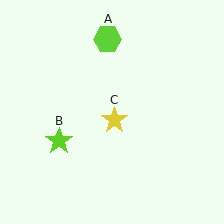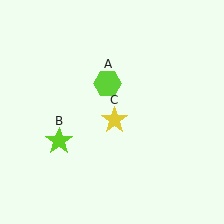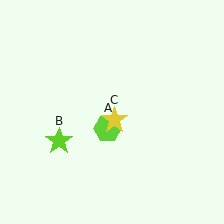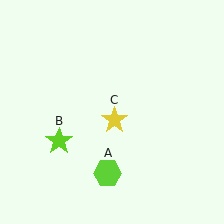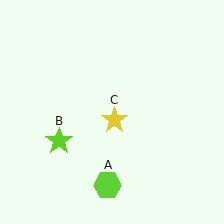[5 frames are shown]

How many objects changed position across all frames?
1 object changed position: lime hexagon (object A).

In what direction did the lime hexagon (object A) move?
The lime hexagon (object A) moved down.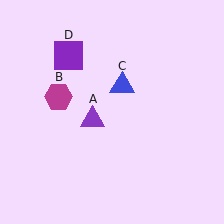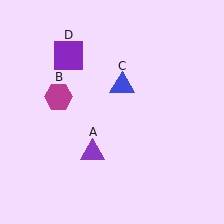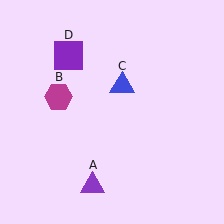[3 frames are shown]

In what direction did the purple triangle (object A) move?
The purple triangle (object A) moved down.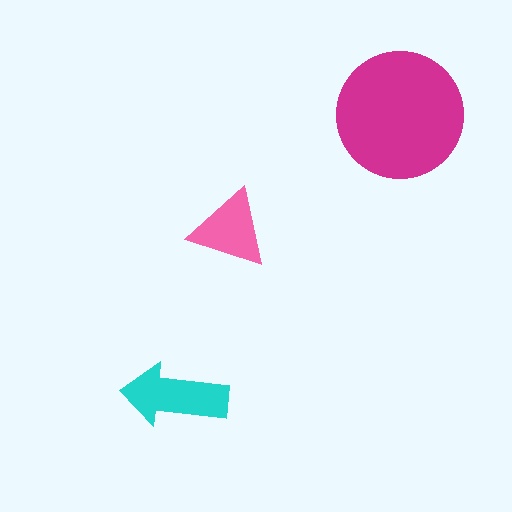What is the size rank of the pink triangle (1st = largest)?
3rd.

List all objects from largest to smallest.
The magenta circle, the cyan arrow, the pink triangle.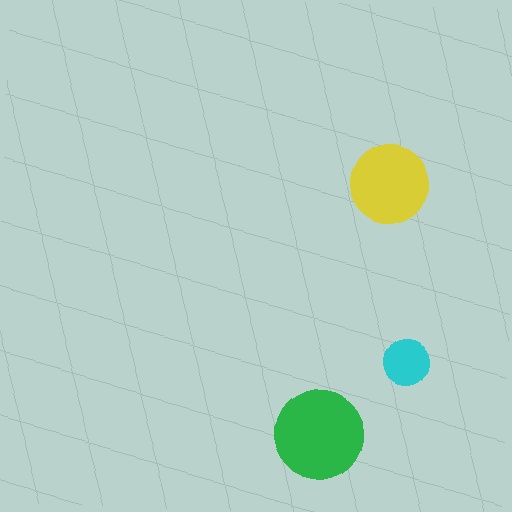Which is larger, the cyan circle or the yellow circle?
The yellow one.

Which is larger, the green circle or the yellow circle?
The green one.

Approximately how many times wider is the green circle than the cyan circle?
About 2 times wider.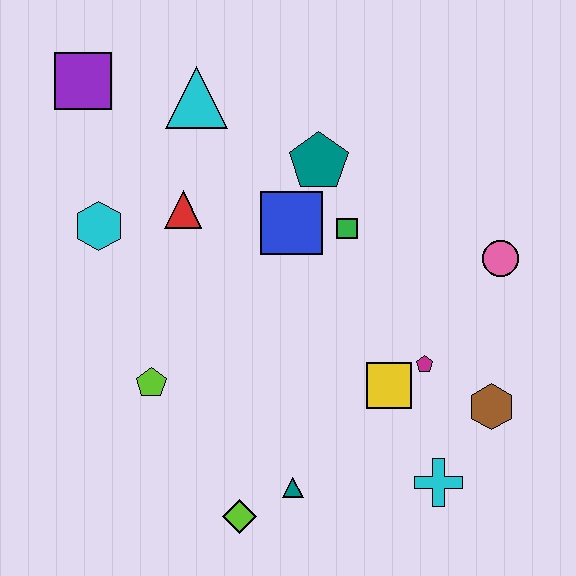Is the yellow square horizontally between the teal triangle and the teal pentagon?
No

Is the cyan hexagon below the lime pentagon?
No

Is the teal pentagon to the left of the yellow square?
Yes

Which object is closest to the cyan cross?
The brown hexagon is closest to the cyan cross.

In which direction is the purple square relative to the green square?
The purple square is to the left of the green square.